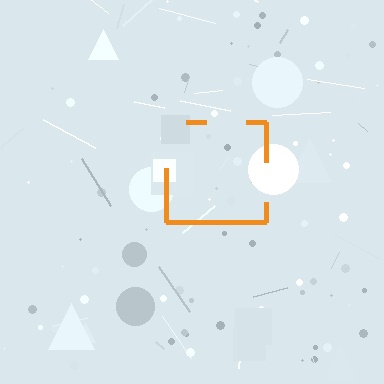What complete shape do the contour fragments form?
The contour fragments form a square.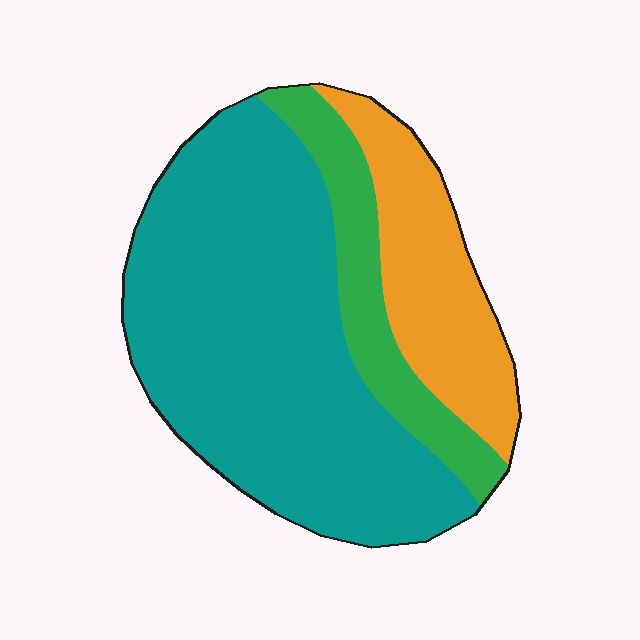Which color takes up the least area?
Green, at roughly 15%.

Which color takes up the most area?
Teal, at roughly 65%.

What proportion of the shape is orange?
Orange takes up about one fifth (1/5) of the shape.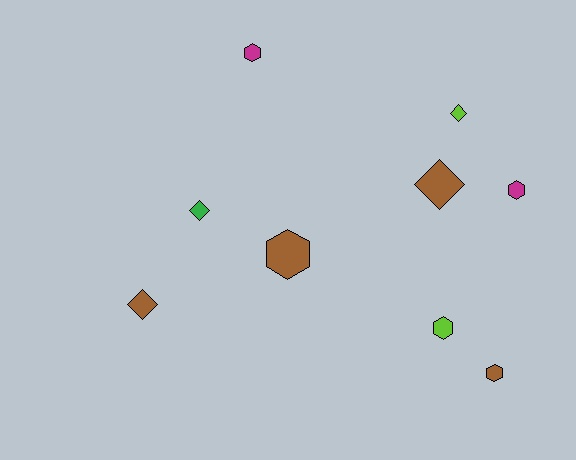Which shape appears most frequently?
Hexagon, with 5 objects.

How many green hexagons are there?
There are no green hexagons.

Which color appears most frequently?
Brown, with 4 objects.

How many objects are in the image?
There are 9 objects.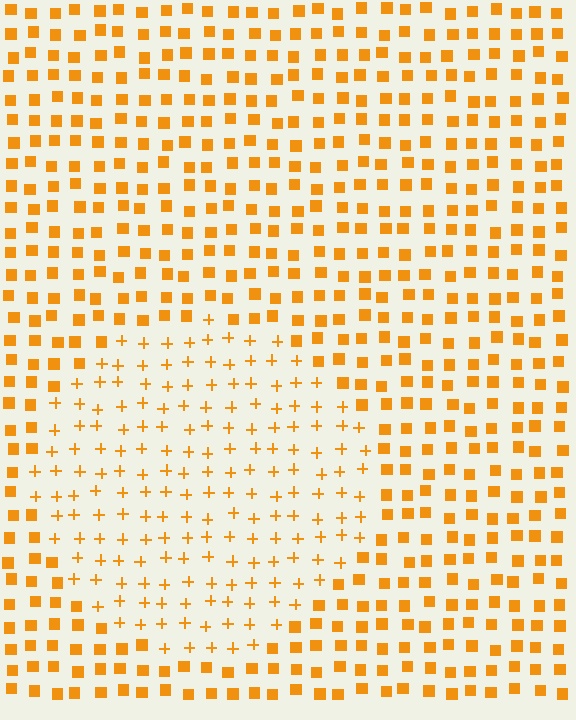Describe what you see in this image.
The image is filled with small orange elements arranged in a uniform grid. A circle-shaped region contains plus signs, while the surrounding area contains squares. The boundary is defined purely by the change in element shape.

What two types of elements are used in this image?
The image uses plus signs inside the circle region and squares outside it.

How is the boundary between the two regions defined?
The boundary is defined by a change in element shape: plus signs inside vs. squares outside. All elements share the same color and spacing.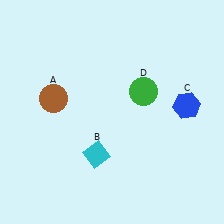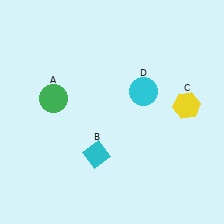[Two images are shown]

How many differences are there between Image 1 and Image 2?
There are 3 differences between the two images.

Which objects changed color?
A changed from brown to green. C changed from blue to yellow. D changed from green to cyan.